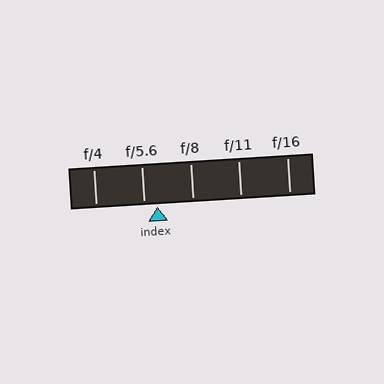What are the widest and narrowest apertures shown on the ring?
The widest aperture shown is f/4 and the narrowest is f/16.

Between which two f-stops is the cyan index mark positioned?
The index mark is between f/5.6 and f/8.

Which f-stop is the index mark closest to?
The index mark is closest to f/5.6.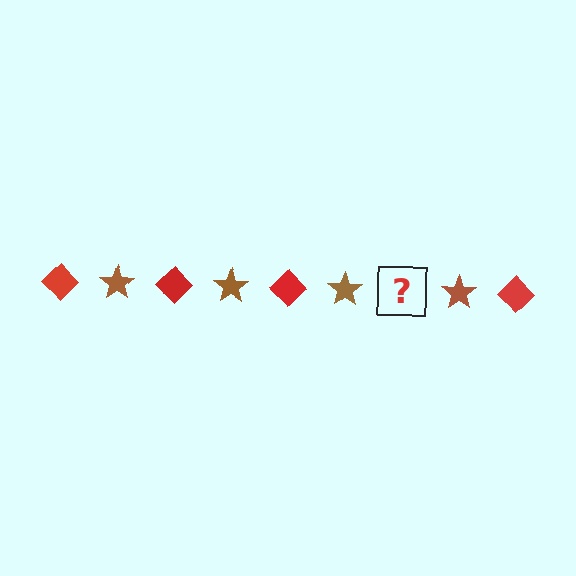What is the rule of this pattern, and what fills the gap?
The rule is that the pattern alternates between red diamond and brown star. The gap should be filled with a red diamond.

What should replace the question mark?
The question mark should be replaced with a red diamond.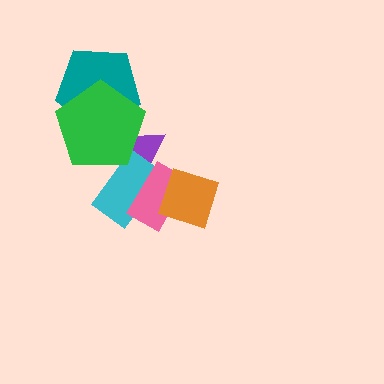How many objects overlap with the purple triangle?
3 objects overlap with the purple triangle.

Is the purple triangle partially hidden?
Yes, it is partially covered by another shape.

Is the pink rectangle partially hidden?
Yes, it is partially covered by another shape.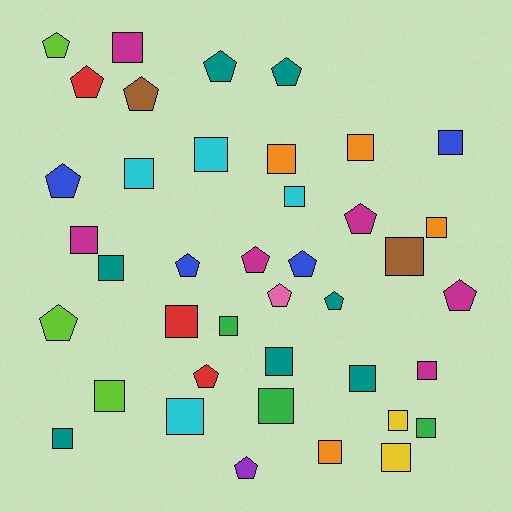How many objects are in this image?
There are 40 objects.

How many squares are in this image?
There are 24 squares.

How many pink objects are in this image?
There is 1 pink object.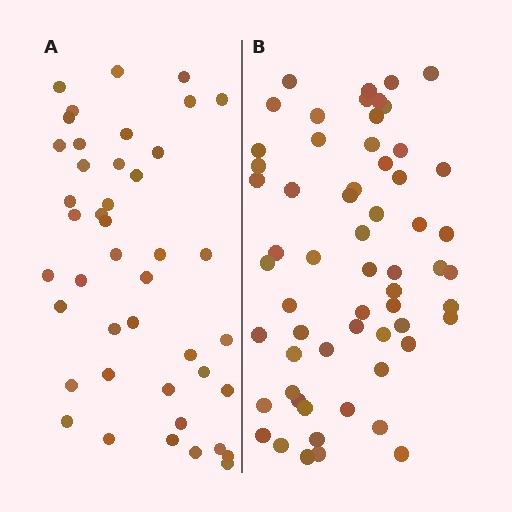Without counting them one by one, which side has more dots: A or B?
Region B (the right region) has more dots.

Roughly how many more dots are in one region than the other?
Region B has approximately 15 more dots than region A.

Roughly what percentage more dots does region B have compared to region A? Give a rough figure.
About 40% more.